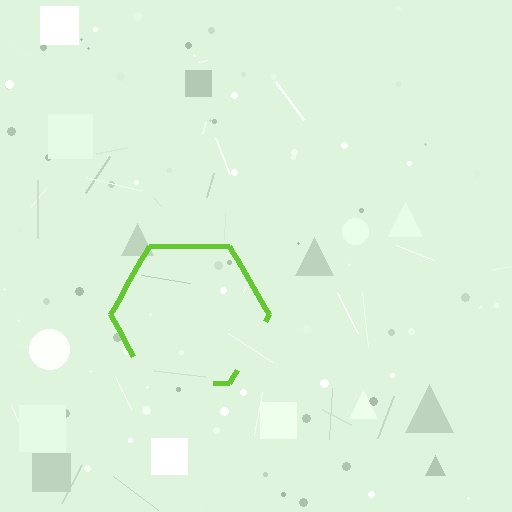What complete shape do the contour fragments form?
The contour fragments form a hexagon.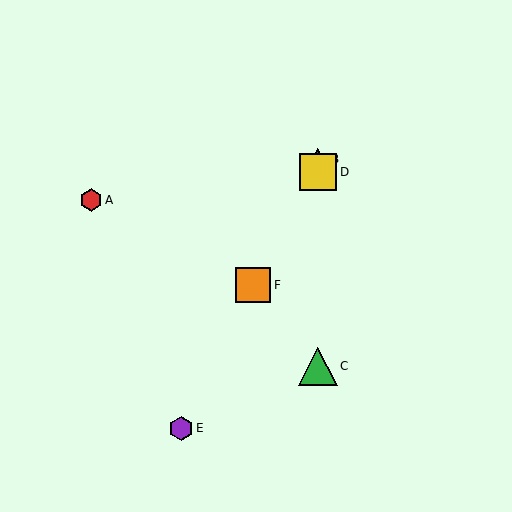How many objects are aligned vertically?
3 objects (B, C, D) are aligned vertically.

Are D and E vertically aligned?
No, D is at x≈318 and E is at x≈181.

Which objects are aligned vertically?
Objects B, C, D are aligned vertically.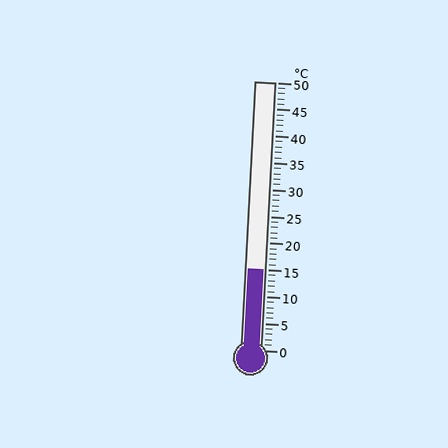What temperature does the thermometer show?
The thermometer shows approximately 15°C.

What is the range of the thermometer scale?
The thermometer scale ranges from 0°C to 50°C.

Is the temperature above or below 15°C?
The temperature is at 15°C.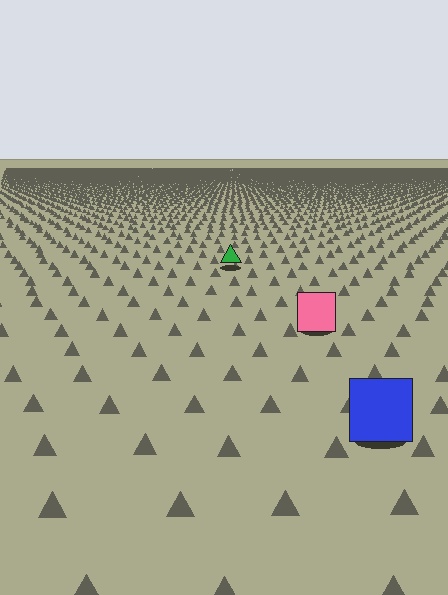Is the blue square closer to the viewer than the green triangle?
Yes. The blue square is closer — you can tell from the texture gradient: the ground texture is coarser near it.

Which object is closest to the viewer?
The blue square is closest. The texture marks near it are larger and more spread out.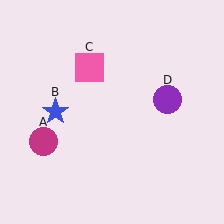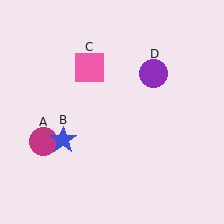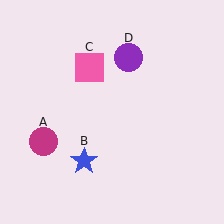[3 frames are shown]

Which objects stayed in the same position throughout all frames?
Magenta circle (object A) and pink square (object C) remained stationary.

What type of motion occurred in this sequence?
The blue star (object B), purple circle (object D) rotated counterclockwise around the center of the scene.